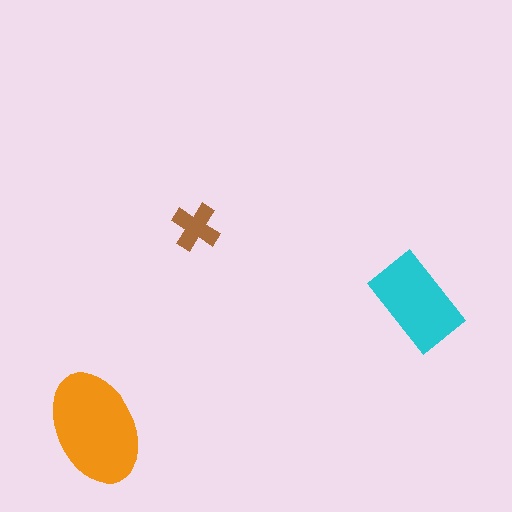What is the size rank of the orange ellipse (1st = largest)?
1st.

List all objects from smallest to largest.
The brown cross, the cyan rectangle, the orange ellipse.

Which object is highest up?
The brown cross is topmost.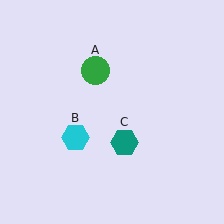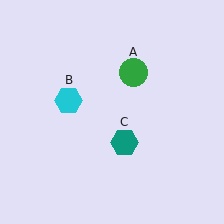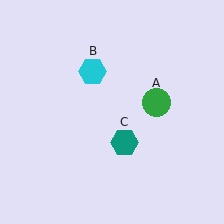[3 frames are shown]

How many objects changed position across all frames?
2 objects changed position: green circle (object A), cyan hexagon (object B).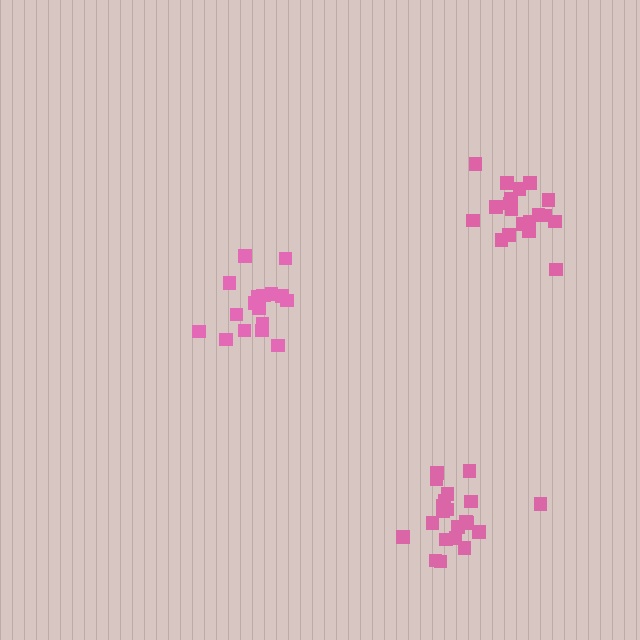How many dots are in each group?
Group 1: 19 dots, Group 2: 21 dots, Group 3: 18 dots (58 total).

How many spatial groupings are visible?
There are 3 spatial groupings.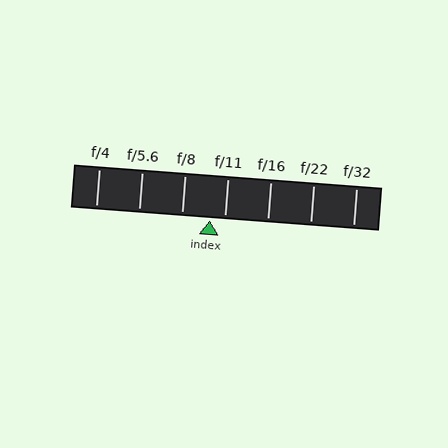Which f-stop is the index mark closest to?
The index mark is closest to f/11.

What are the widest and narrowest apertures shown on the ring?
The widest aperture shown is f/4 and the narrowest is f/32.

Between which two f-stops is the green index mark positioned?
The index mark is between f/8 and f/11.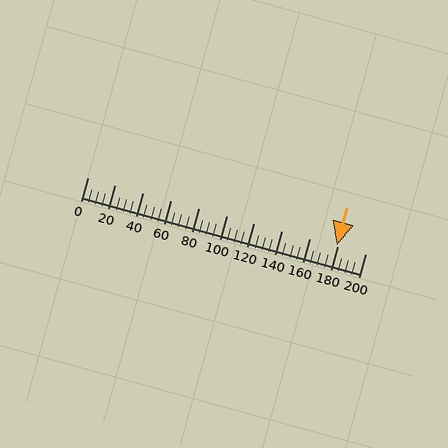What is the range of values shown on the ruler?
The ruler shows values from 0 to 200.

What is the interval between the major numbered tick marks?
The major tick marks are spaced 20 units apart.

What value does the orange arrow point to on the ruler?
The orange arrow points to approximately 179.